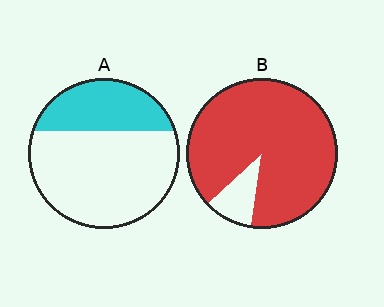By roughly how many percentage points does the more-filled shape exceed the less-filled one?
By roughly 60 percentage points (B over A).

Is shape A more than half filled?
No.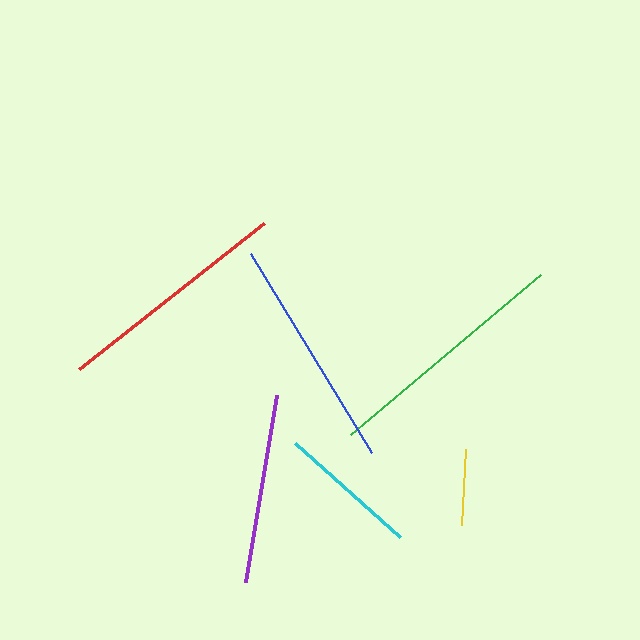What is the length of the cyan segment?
The cyan segment is approximately 141 pixels long.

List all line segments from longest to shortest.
From longest to shortest: green, red, blue, purple, cyan, yellow.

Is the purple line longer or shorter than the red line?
The red line is longer than the purple line.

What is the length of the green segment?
The green segment is approximately 248 pixels long.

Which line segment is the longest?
The green line is the longest at approximately 248 pixels.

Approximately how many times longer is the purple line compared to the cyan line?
The purple line is approximately 1.3 times the length of the cyan line.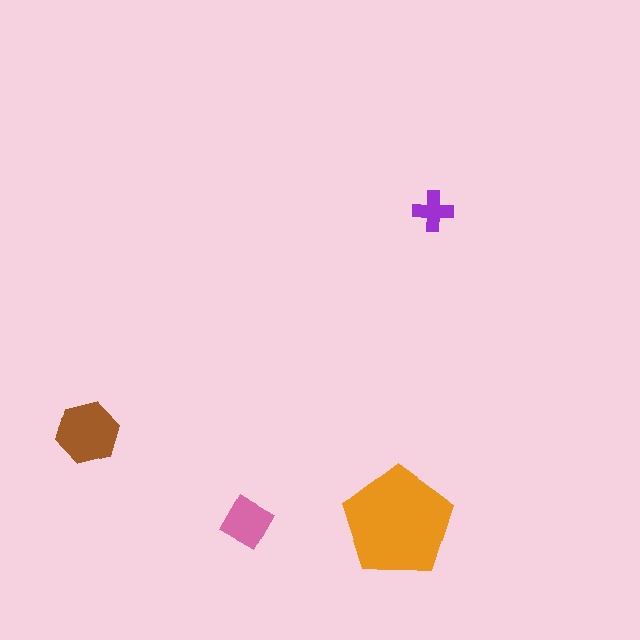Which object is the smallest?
The purple cross.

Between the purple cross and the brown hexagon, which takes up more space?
The brown hexagon.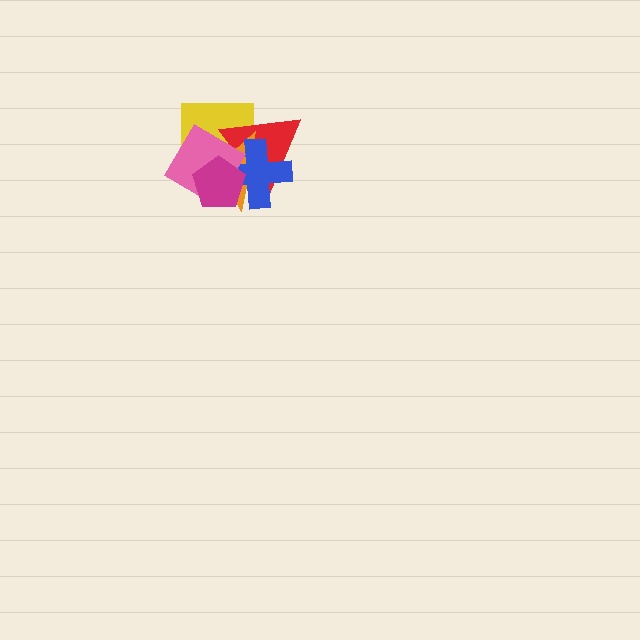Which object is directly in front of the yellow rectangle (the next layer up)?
The red triangle is directly in front of the yellow rectangle.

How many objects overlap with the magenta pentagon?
4 objects overlap with the magenta pentagon.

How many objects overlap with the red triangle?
5 objects overlap with the red triangle.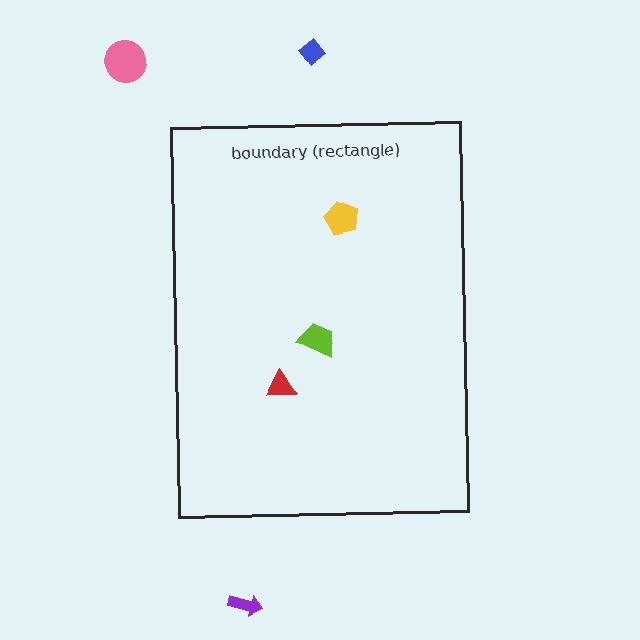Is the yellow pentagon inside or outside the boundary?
Inside.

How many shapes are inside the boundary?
3 inside, 3 outside.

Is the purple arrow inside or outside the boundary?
Outside.